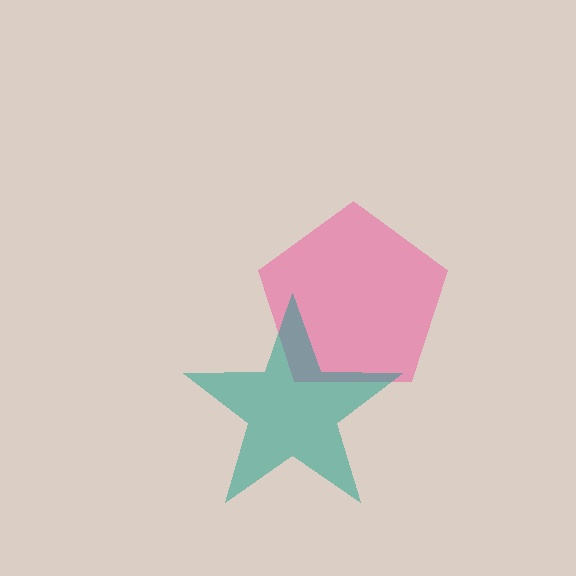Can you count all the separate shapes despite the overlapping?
Yes, there are 2 separate shapes.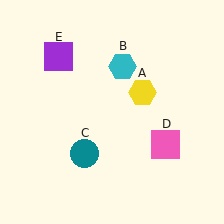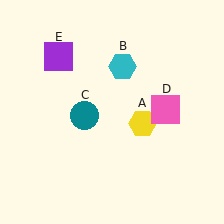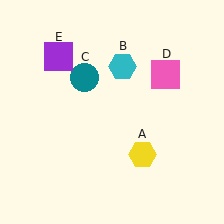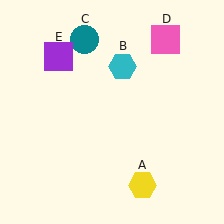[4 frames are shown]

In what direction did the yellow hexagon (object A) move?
The yellow hexagon (object A) moved down.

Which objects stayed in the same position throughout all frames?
Cyan hexagon (object B) and purple square (object E) remained stationary.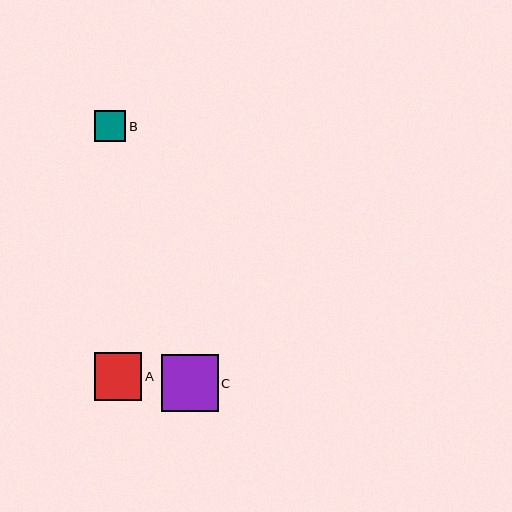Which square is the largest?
Square C is the largest with a size of approximately 56 pixels.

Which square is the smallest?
Square B is the smallest with a size of approximately 31 pixels.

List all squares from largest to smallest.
From largest to smallest: C, A, B.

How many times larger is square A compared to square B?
Square A is approximately 1.5 times the size of square B.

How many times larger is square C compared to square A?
Square C is approximately 1.2 times the size of square A.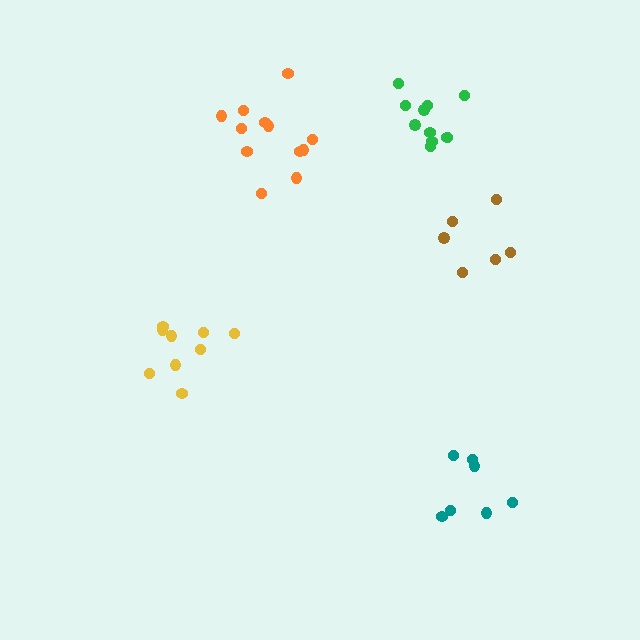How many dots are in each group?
Group 1: 7 dots, Group 2: 12 dots, Group 3: 6 dots, Group 4: 9 dots, Group 5: 11 dots (45 total).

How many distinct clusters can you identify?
There are 5 distinct clusters.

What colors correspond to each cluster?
The clusters are colored: teal, orange, brown, yellow, green.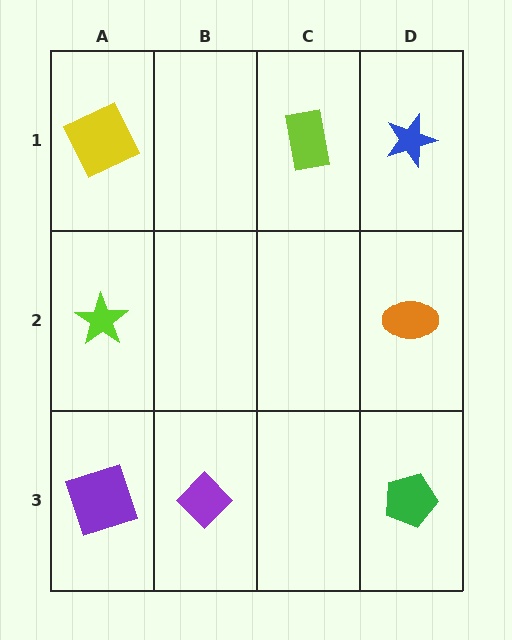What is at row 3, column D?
A green pentagon.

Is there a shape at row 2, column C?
No, that cell is empty.